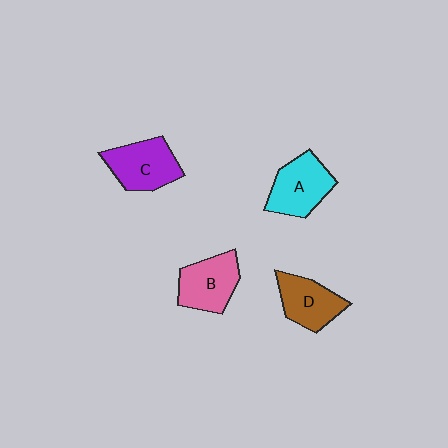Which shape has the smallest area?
Shape D (brown).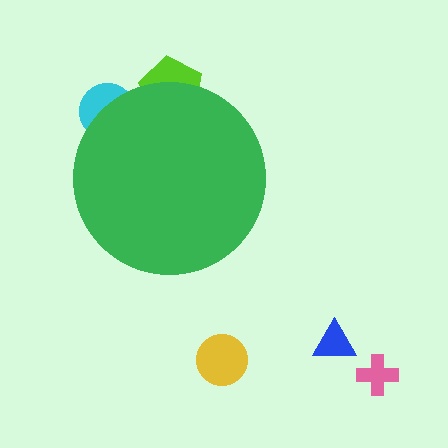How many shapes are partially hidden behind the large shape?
2 shapes are partially hidden.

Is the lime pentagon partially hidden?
Yes, the lime pentagon is partially hidden behind the green circle.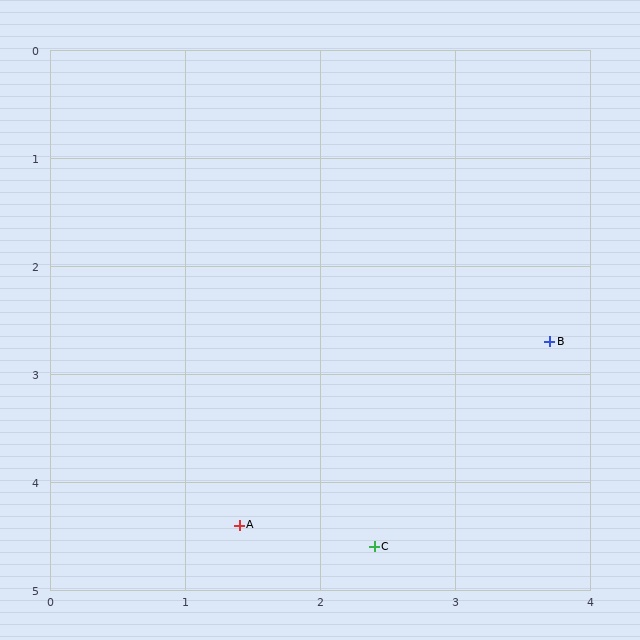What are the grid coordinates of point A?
Point A is at approximately (1.4, 4.4).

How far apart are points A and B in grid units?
Points A and B are about 2.9 grid units apart.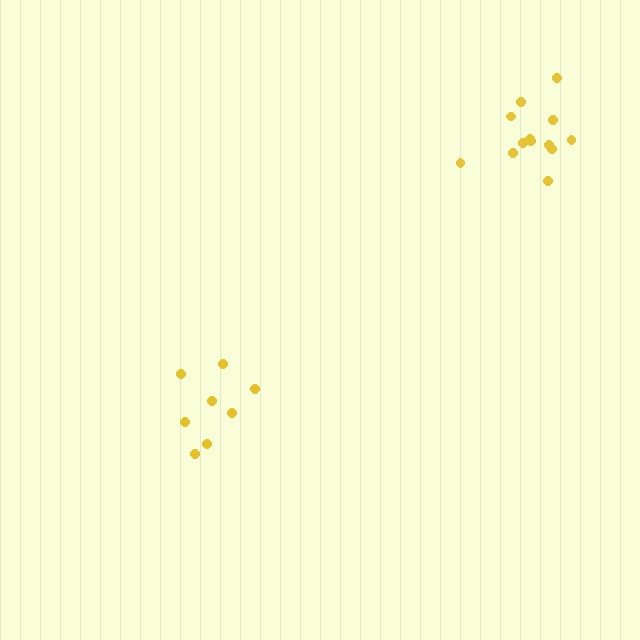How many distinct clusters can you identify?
There are 2 distinct clusters.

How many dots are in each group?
Group 1: 8 dots, Group 2: 13 dots (21 total).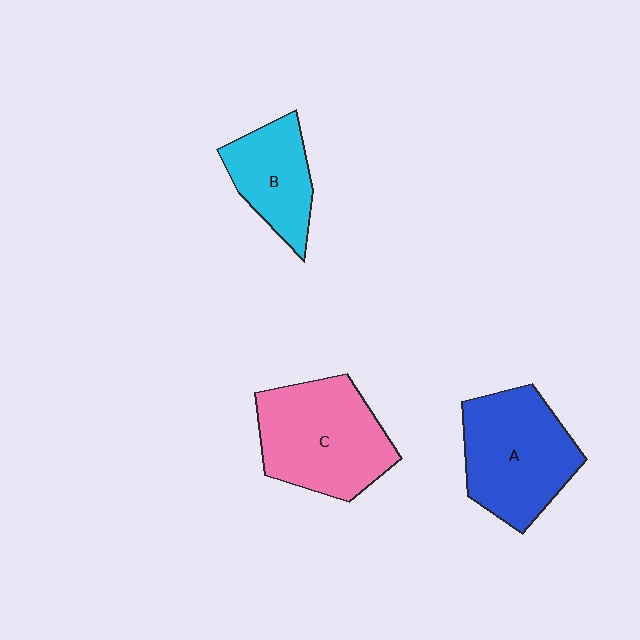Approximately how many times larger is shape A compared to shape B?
Approximately 1.5 times.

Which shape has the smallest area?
Shape B (cyan).